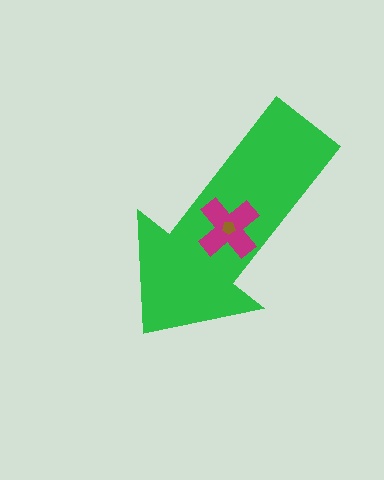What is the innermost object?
The brown pentagon.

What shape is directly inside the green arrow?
The magenta cross.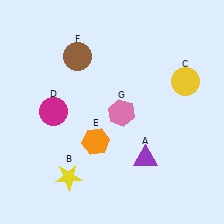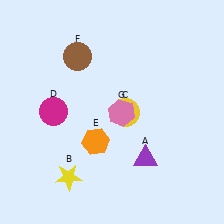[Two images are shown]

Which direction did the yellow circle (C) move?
The yellow circle (C) moved left.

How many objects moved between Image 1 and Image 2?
1 object moved between the two images.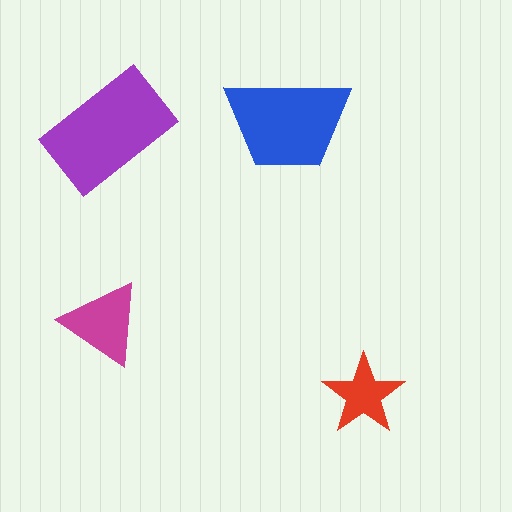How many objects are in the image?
There are 4 objects in the image.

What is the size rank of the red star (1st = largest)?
4th.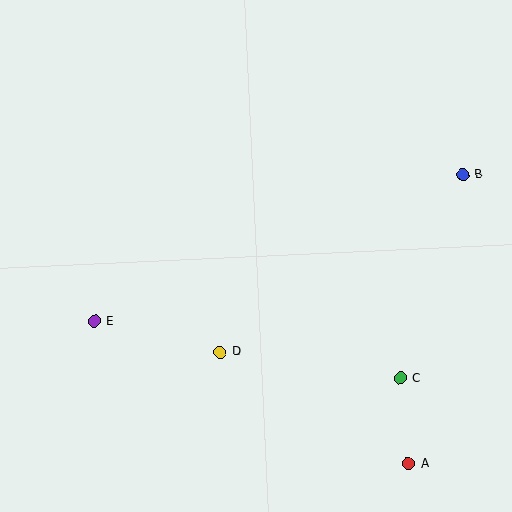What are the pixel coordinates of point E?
Point E is at (94, 321).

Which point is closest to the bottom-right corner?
Point A is closest to the bottom-right corner.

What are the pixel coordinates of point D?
Point D is at (220, 352).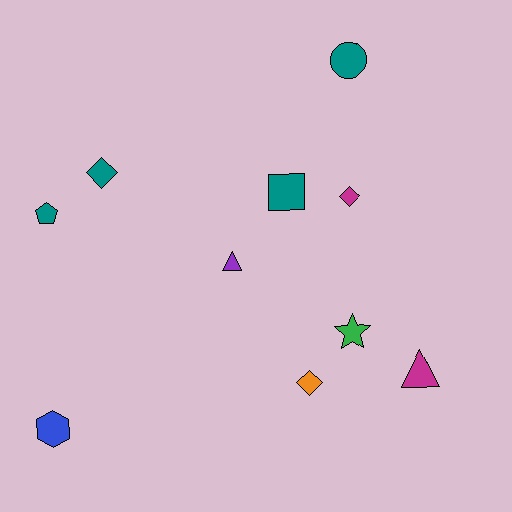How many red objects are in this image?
There are no red objects.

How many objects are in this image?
There are 10 objects.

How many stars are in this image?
There is 1 star.